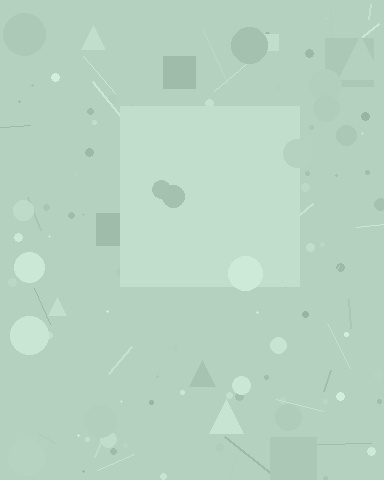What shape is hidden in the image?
A square is hidden in the image.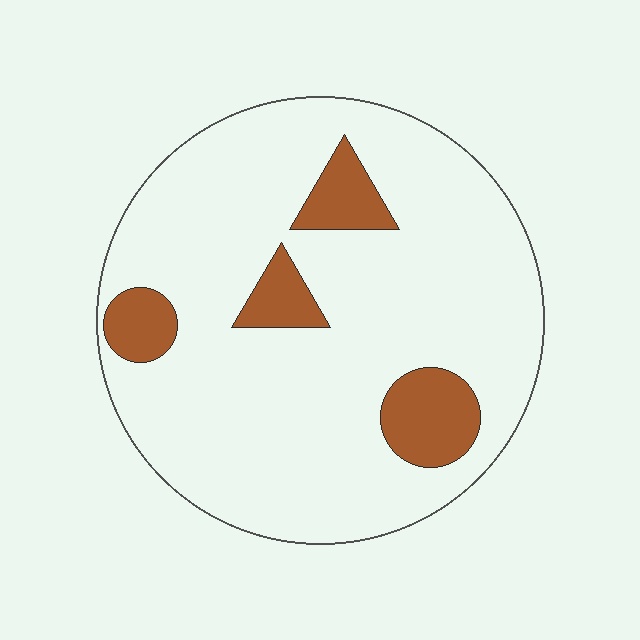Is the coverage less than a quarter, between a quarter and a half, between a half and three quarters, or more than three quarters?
Less than a quarter.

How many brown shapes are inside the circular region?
4.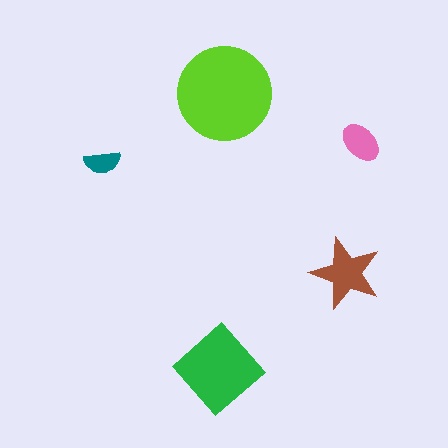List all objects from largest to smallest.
The lime circle, the green diamond, the brown star, the pink ellipse, the teal semicircle.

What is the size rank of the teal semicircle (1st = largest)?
5th.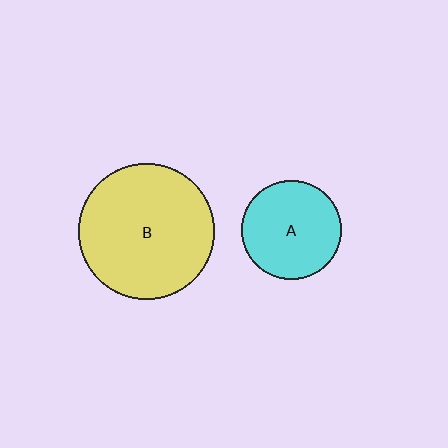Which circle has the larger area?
Circle B (yellow).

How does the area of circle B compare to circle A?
Approximately 1.9 times.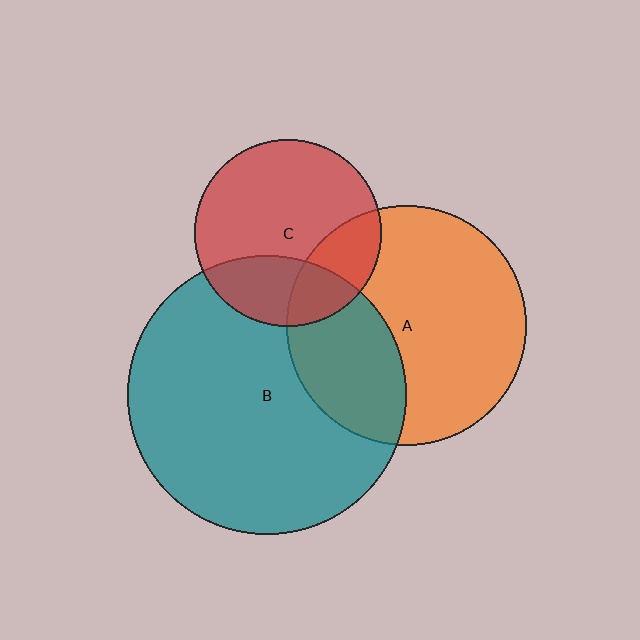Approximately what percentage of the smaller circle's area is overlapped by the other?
Approximately 30%.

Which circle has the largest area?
Circle B (teal).